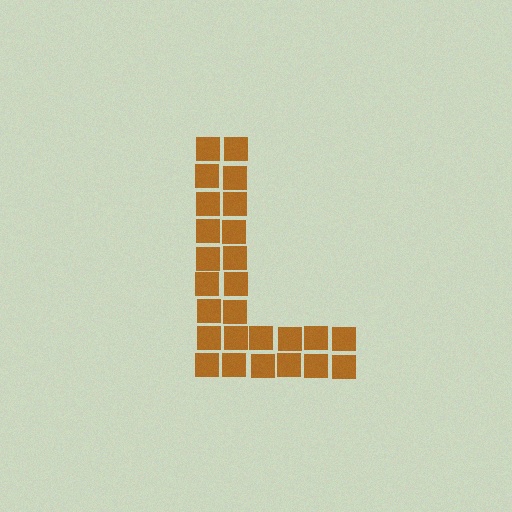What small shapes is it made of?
It is made of small squares.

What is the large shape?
The large shape is the letter L.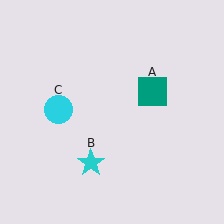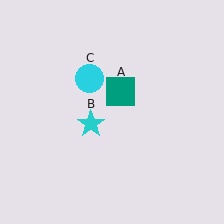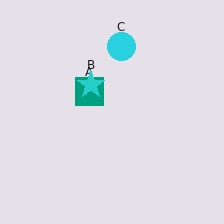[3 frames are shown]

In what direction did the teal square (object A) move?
The teal square (object A) moved left.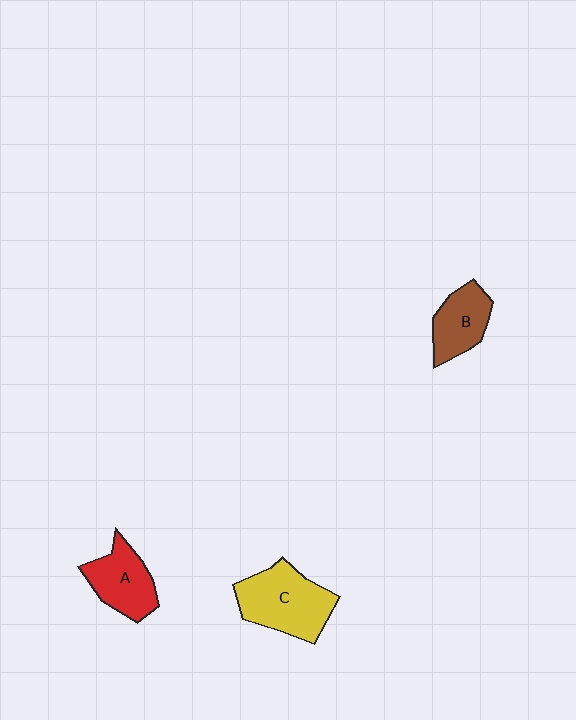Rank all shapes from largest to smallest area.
From largest to smallest: C (yellow), A (red), B (brown).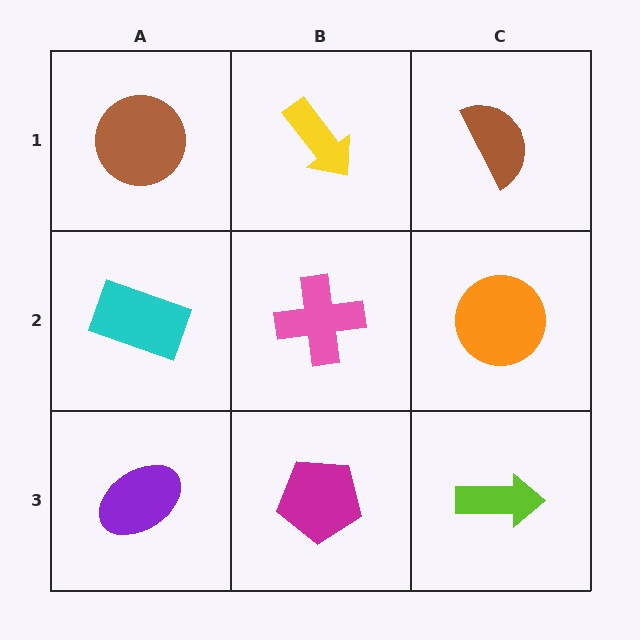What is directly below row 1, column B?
A pink cross.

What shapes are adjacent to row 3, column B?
A pink cross (row 2, column B), a purple ellipse (row 3, column A), a lime arrow (row 3, column C).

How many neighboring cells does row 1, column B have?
3.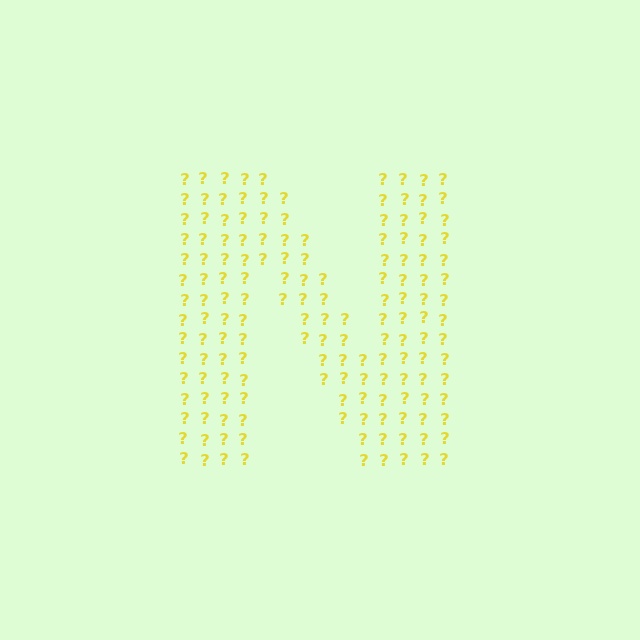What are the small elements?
The small elements are question marks.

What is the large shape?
The large shape is the letter N.